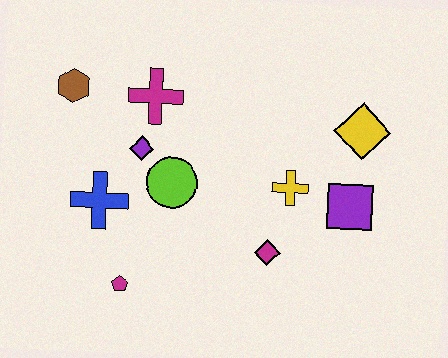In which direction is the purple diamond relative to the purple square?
The purple diamond is to the left of the purple square.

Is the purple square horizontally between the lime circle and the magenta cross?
No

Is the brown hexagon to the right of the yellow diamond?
No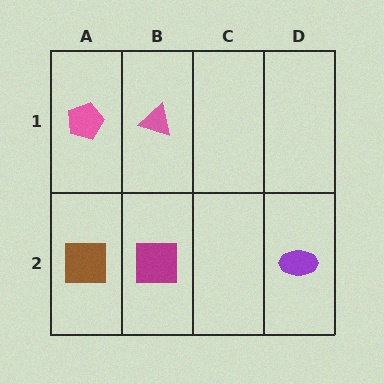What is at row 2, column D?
A purple ellipse.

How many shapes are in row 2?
3 shapes.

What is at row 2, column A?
A brown square.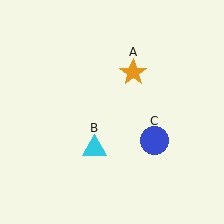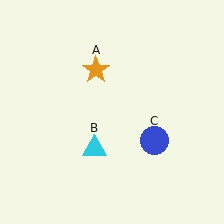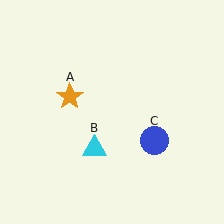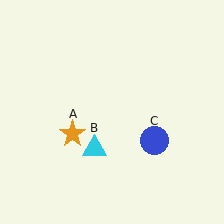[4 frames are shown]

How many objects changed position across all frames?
1 object changed position: orange star (object A).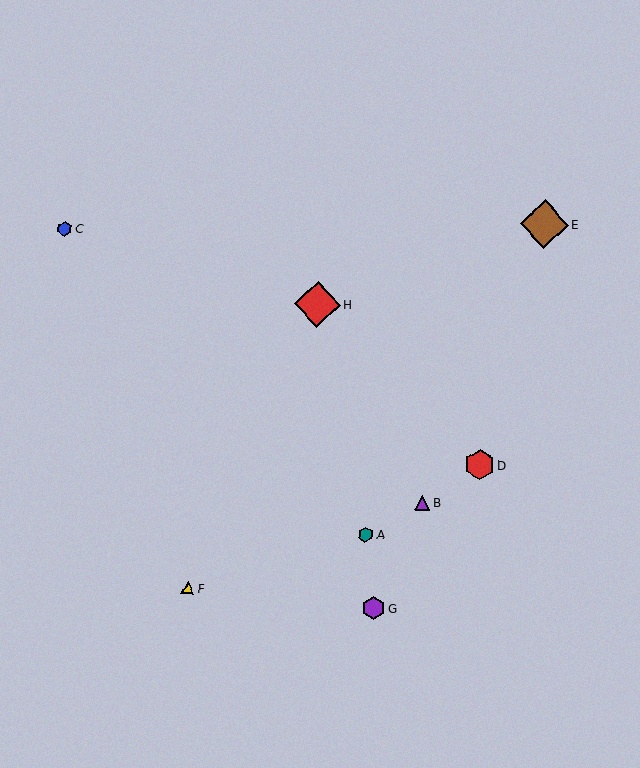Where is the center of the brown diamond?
The center of the brown diamond is at (544, 224).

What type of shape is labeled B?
Shape B is a purple triangle.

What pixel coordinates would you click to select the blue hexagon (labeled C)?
Click at (65, 229) to select the blue hexagon C.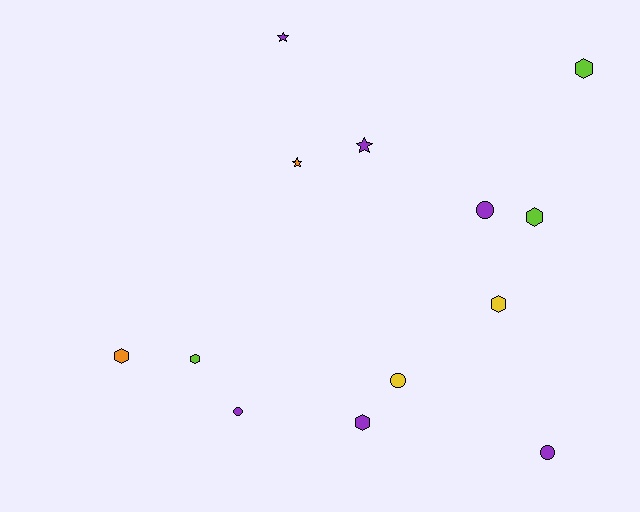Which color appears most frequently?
Purple, with 6 objects.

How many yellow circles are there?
There is 1 yellow circle.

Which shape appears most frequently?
Hexagon, with 6 objects.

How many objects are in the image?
There are 13 objects.